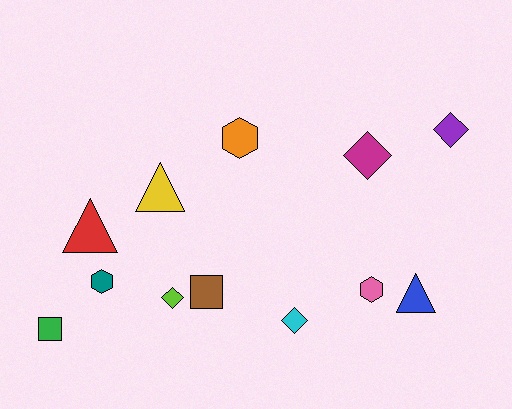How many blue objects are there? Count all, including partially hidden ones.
There is 1 blue object.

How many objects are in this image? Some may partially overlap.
There are 12 objects.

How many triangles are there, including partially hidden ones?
There are 3 triangles.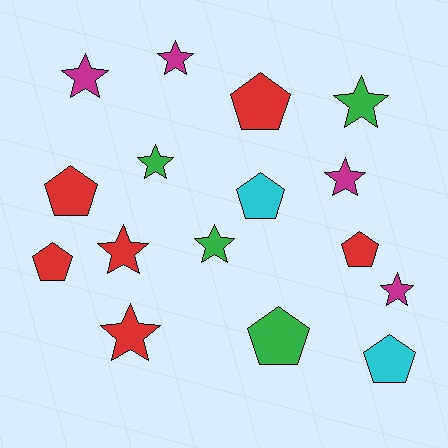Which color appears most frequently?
Red, with 6 objects.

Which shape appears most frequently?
Star, with 9 objects.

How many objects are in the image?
There are 16 objects.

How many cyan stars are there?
There are no cyan stars.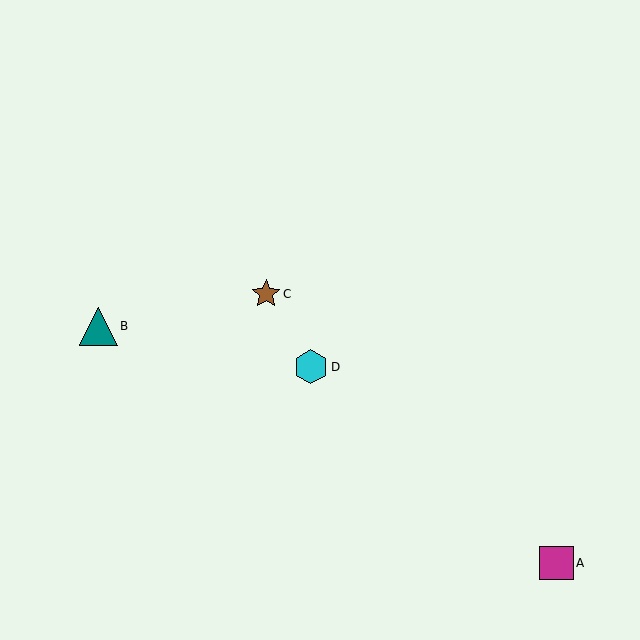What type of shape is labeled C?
Shape C is a brown star.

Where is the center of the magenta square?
The center of the magenta square is at (557, 563).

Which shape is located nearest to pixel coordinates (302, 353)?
The cyan hexagon (labeled D) at (311, 367) is nearest to that location.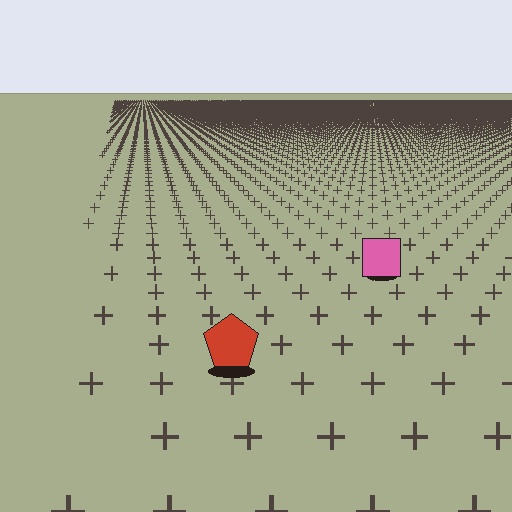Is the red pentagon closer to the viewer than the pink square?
Yes. The red pentagon is closer — you can tell from the texture gradient: the ground texture is coarser near it.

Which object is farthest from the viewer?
The pink square is farthest from the viewer. It appears smaller and the ground texture around it is denser.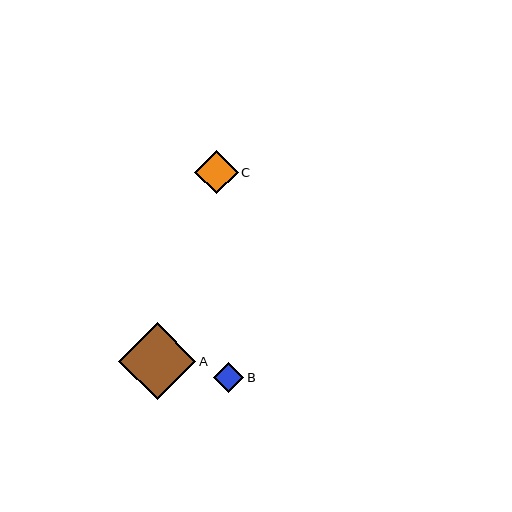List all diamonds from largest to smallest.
From largest to smallest: A, C, B.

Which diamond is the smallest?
Diamond B is the smallest with a size of approximately 30 pixels.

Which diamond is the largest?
Diamond A is the largest with a size of approximately 77 pixels.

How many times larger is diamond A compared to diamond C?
Diamond A is approximately 1.8 times the size of diamond C.